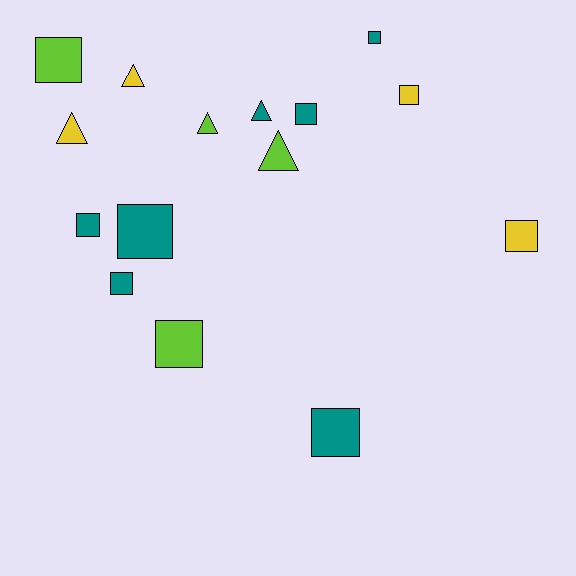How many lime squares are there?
There are 2 lime squares.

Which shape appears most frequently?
Square, with 10 objects.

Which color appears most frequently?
Teal, with 7 objects.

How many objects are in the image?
There are 15 objects.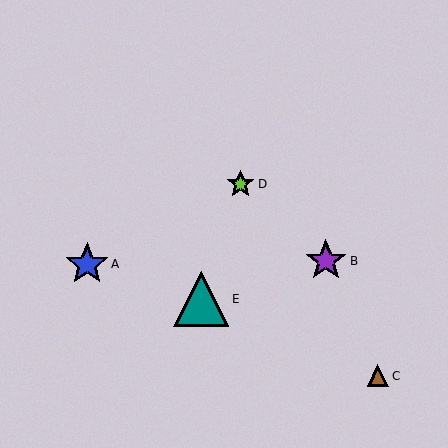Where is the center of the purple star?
The center of the purple star is at (326, 261).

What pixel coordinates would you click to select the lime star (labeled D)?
Click at (241, 184) to select the lime star D.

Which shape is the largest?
The teal triangle (labeled E) is the largest.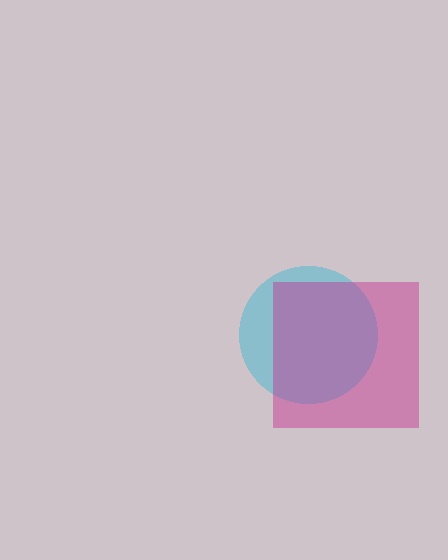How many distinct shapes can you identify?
There are 2 distinct shapes: a cyan circle, a magenta square.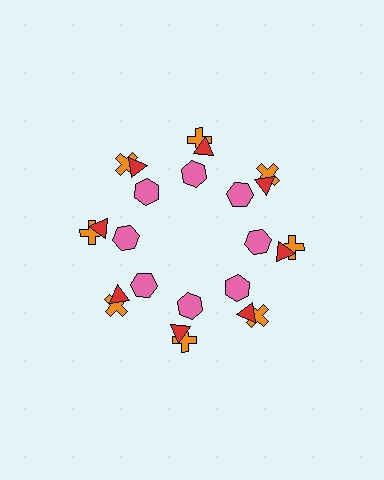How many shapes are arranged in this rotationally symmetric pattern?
There are 24 shapes, arranged in 8 groups of 3.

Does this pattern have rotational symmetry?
Yes, this pattern has 8-fold rotational symmetry. It looks the same after rotating 45 degrees around the center.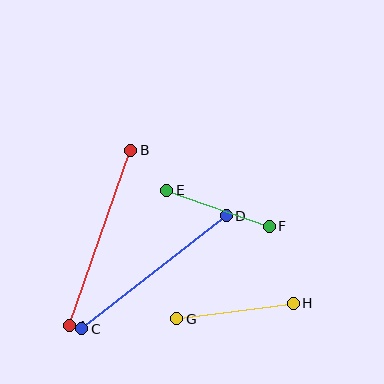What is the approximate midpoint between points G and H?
The midpoint is at approximately (235, 311) pixels.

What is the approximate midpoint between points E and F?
The midpoint is at approximately (218, 208) pixels.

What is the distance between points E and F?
The distance is approximately 108 pixels.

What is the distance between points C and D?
The distance is approximately 184 pixels.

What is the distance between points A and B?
The distance is approximately 186 pixels.